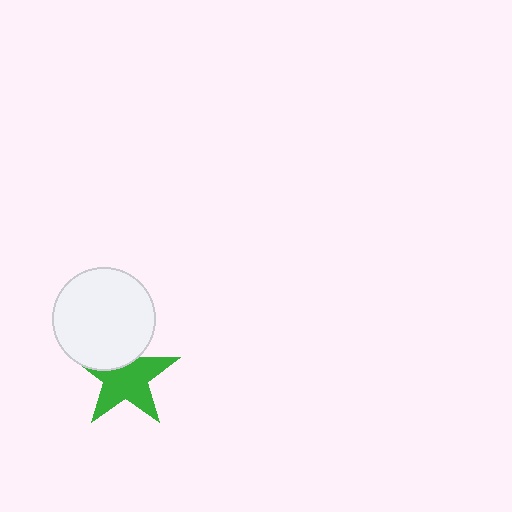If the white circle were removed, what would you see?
You would see the complete green star.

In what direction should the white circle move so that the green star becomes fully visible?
The white circle should move up. That is the shortest direction to clear the overlap and leave the green star fully visible.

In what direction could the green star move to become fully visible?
The green star could move down. That would shift it out from behind the white circle entirely.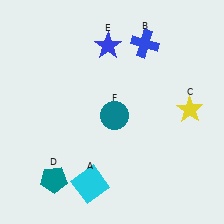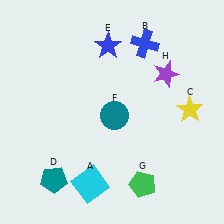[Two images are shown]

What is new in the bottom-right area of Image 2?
A green pentagon (G) was added in the bottom-right area of Image 2.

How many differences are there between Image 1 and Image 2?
There are 2 differences between the two images.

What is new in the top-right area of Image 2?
A purple star (H) was added in the top-right area of Image 2.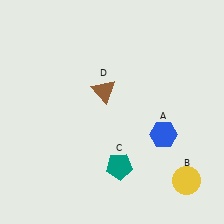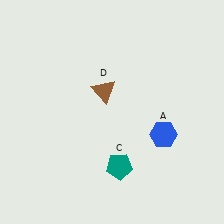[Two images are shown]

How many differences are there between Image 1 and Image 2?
There is 1 difference between the two images.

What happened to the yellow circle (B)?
The yellow circle (B) was removed in Image 2. It was in the bottom-right area of Image 1.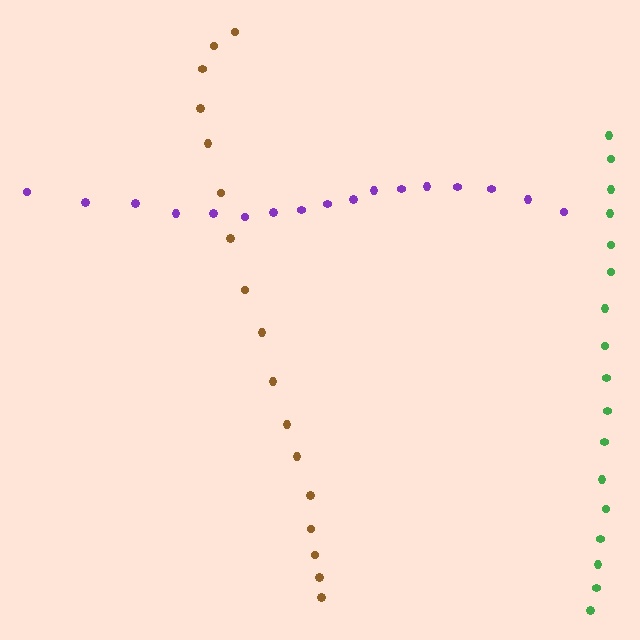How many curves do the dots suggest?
There are 3 distinct paths.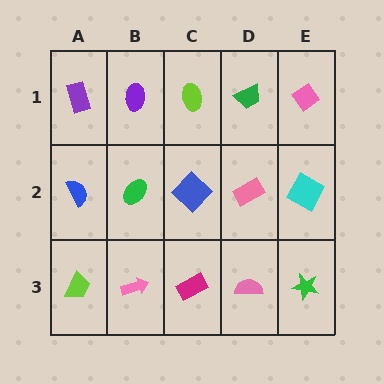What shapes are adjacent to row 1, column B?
A green ellipse (row 2, column B), a purple rectangle (row 1, column A), a lime ellipse (row 1, column C).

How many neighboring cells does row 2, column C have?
4.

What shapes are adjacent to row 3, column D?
A pink rectangle (row 2, column D), a magenta rectangle (row 3, column C), a green star (row 3, column E).